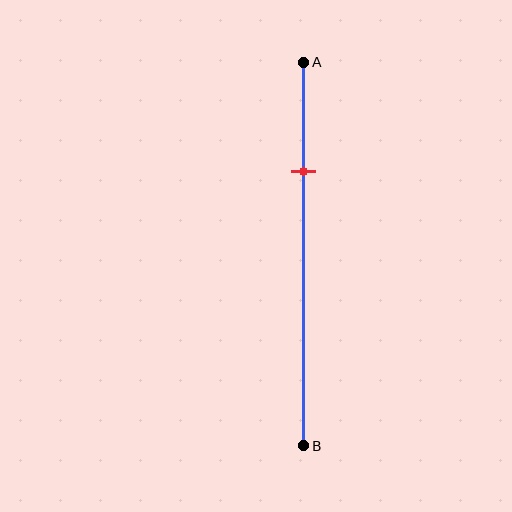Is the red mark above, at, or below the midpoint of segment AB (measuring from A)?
The red mark is above the midpoint of segment AB.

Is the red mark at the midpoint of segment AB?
No, the mark is at about 30% from A, not at the 50% midpoint.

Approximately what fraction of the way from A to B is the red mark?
The red mark is approximately 30% of the way from A to B.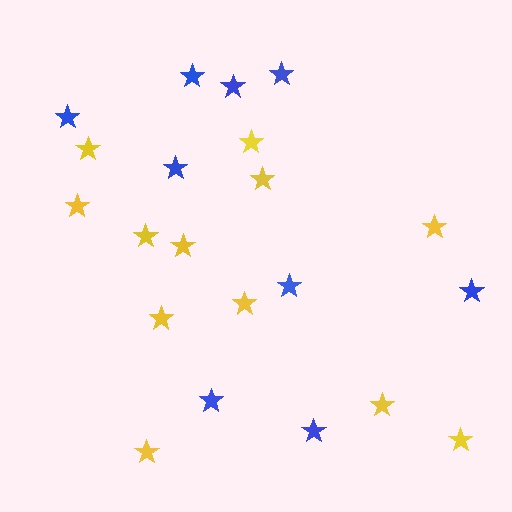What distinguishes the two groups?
There are 2 groups: one group of yellow stars (12) and one group of blue stars (9).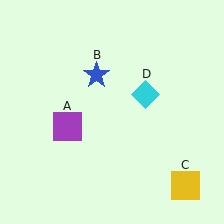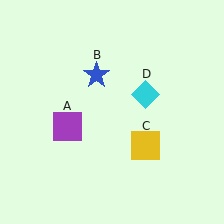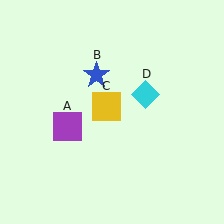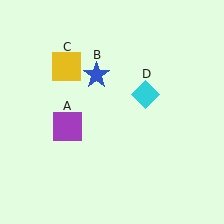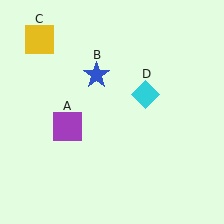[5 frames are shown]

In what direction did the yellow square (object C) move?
The yellow square (object C) moved up and to the left.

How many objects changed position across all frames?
1 object changed position: yellow square (object C).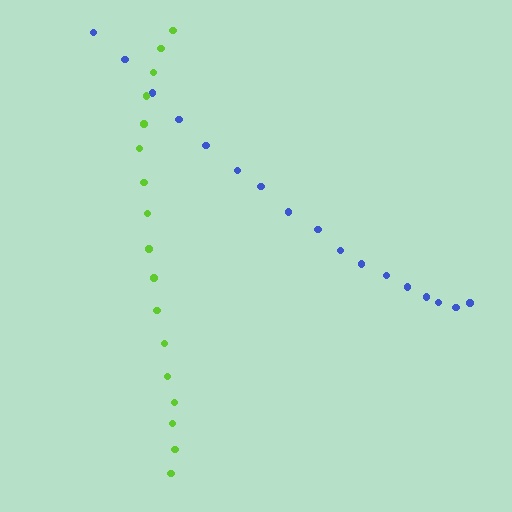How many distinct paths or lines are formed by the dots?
There are 2 distinct paths.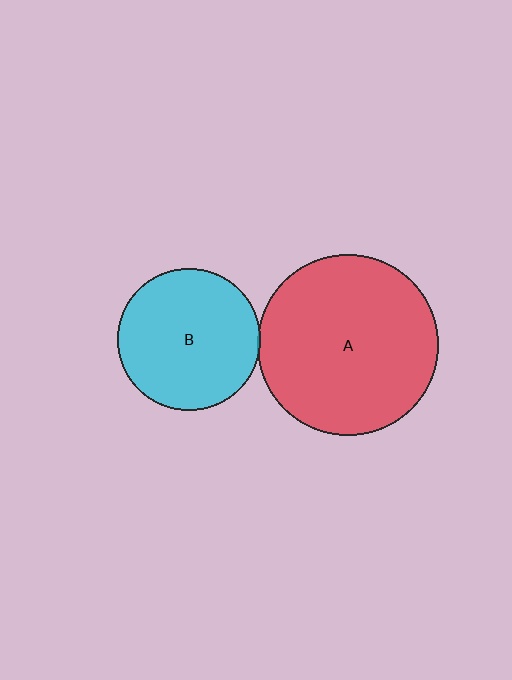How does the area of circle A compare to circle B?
Approximately 1.6 times.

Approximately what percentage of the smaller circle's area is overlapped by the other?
Approximately 5%.